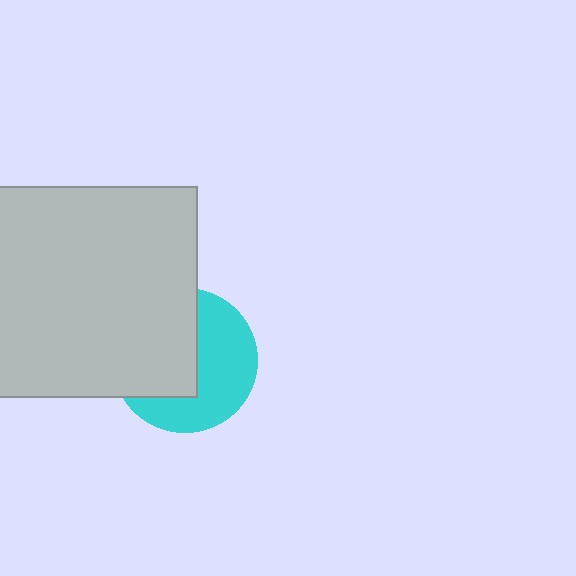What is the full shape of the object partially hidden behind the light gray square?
The partially hidden object is a cyan circle.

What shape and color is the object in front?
The object in front is a light gray square.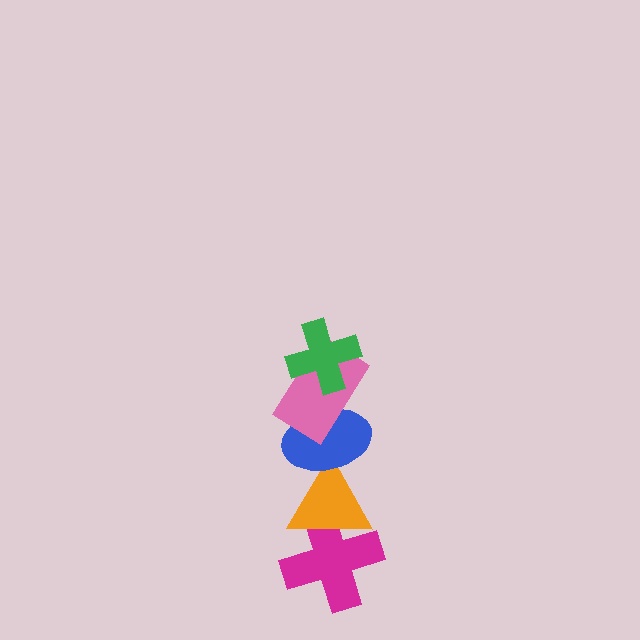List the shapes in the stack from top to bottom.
From top to bottom: the green cross, the pink rectangle, the blue ellipse, the orange triangle, the magenta cross.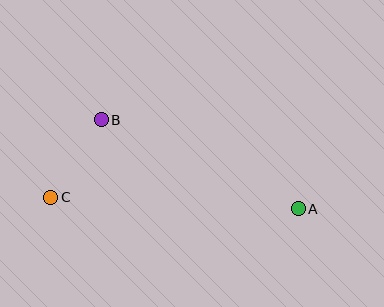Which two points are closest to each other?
Points B and C are closest to each other.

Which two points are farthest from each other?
Points A and C are farthest from each other.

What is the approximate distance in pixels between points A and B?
The distance between A and B is approximately 216 pixels.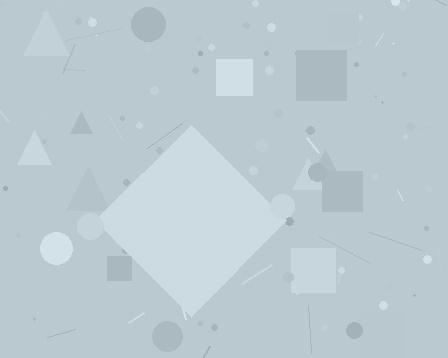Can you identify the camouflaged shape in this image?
The camouflaged shape is a diamond.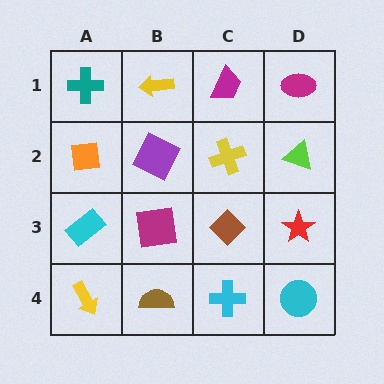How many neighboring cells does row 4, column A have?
2.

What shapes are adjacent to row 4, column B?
A magenta square (row 3, column B), a yellow arrow (row 4, column A), a cyan cross (row 4, column C).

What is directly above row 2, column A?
A teal cross.